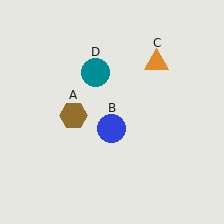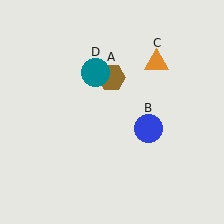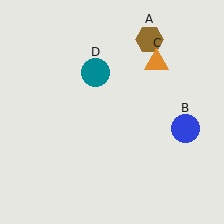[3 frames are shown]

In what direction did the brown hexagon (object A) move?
The brown hexagon (object A) moved up and to the right.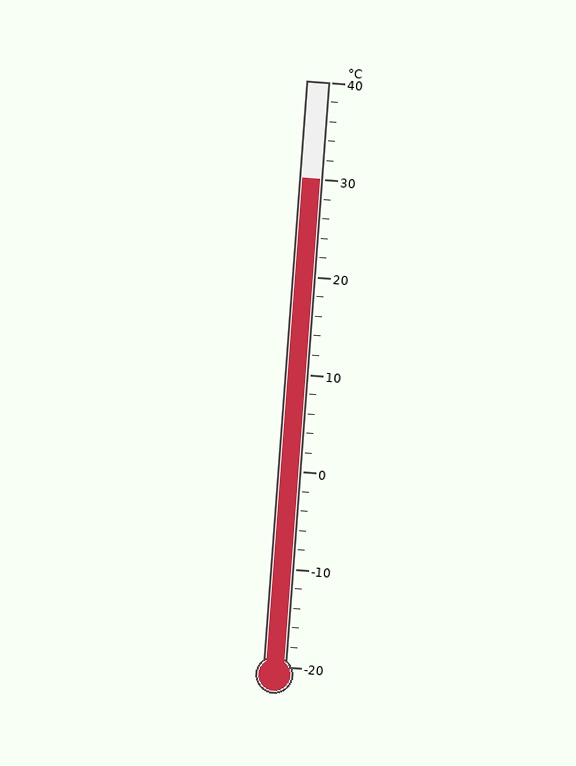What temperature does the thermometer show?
The thermometer shows approximately 30°C.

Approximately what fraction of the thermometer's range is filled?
The thermometer is filled to approximately 85% of its range.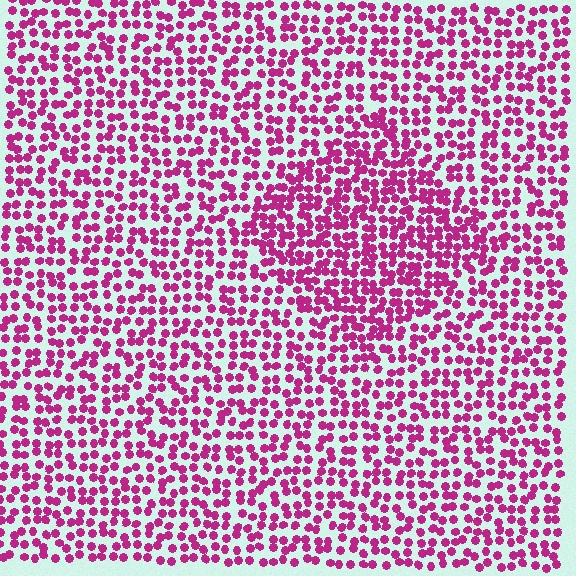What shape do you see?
I see a diamond.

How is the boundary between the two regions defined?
The boundary is defined by a change in element density (approximately 1.5x ratio). All elements are the same color, size, and shape.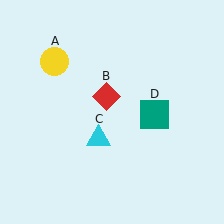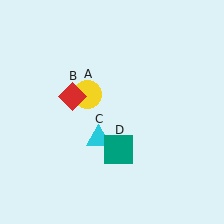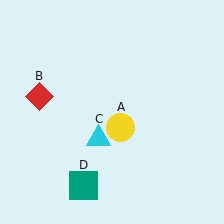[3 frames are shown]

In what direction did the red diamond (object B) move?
The red diamond (object B) moved left.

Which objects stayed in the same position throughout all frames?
Cyan triangle (object C) remained stationary.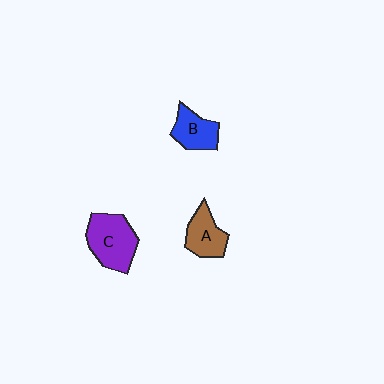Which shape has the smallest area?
Shape B (blue).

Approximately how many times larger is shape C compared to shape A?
Approximately 1.5 times.